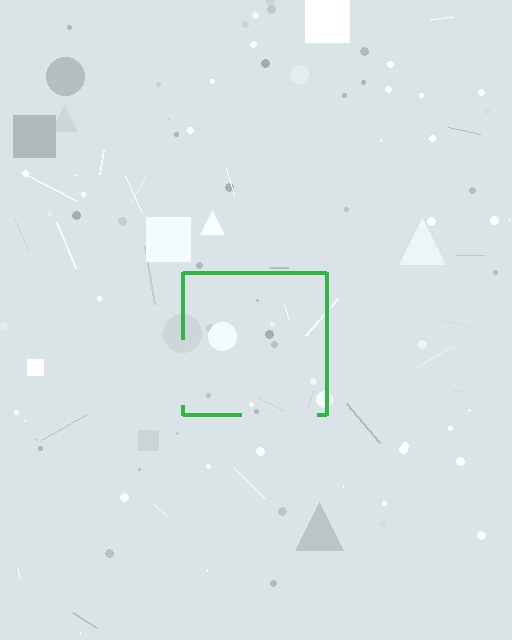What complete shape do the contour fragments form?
The contour fragments form a square.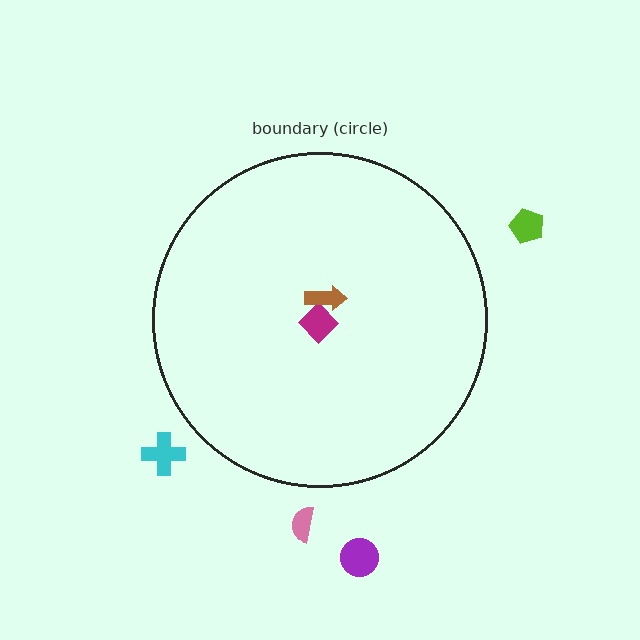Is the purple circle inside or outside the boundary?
Outside.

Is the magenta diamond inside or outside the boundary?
Inside.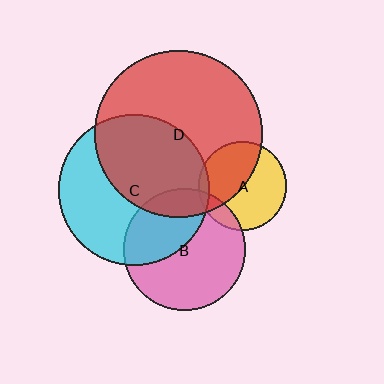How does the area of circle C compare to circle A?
Approximately 2.9 times.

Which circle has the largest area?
Circle D (red).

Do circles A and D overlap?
Yes.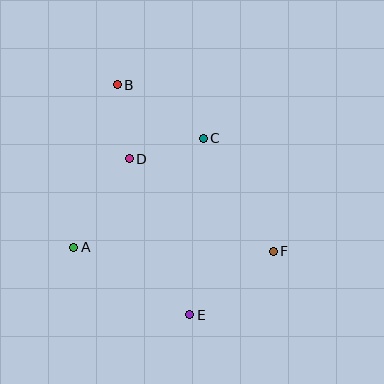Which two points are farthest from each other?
Points B and E are farthest from each other.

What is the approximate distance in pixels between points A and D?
The distance between A and D is approximately 104 pixels.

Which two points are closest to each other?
Points B and D are closest to each other.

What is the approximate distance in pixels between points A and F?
The distance between A and F is approximately 200 pixels.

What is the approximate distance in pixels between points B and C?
The distance between B and C is approximately 101 pixels.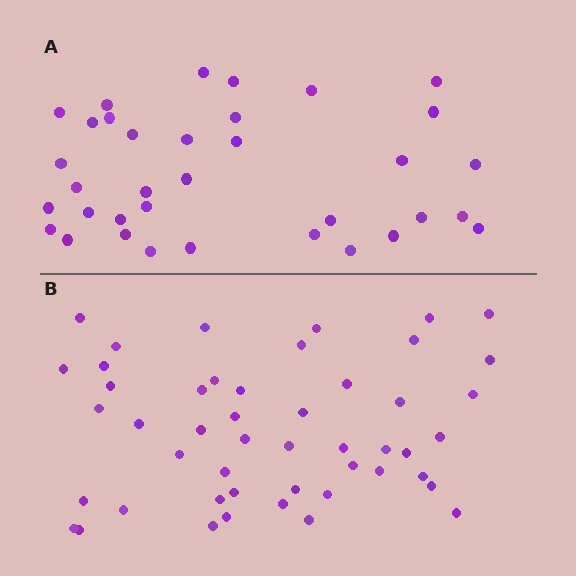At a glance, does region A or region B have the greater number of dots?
Region B (the bottom region) has more dots.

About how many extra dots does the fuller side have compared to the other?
Region B has approximately 15 more dots than region A.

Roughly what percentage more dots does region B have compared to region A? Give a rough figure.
About 35% more.